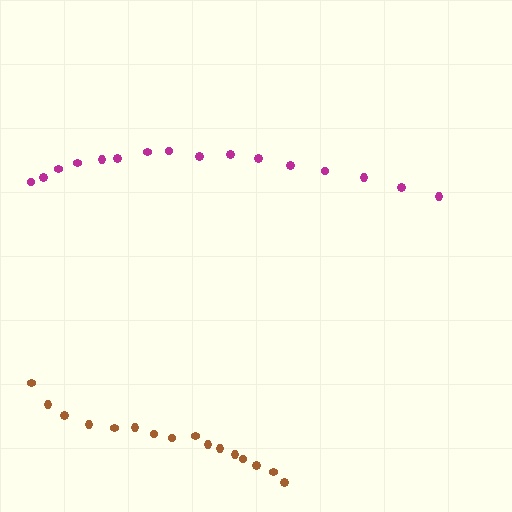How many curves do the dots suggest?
There are 2 distinct paths.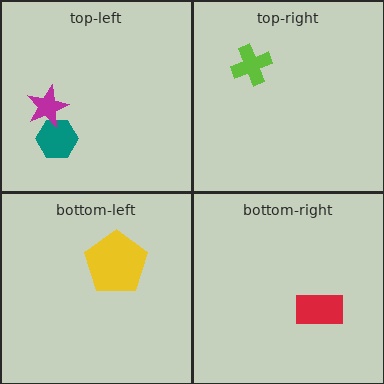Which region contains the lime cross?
The top-right region.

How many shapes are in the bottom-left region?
1.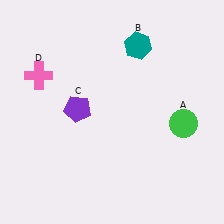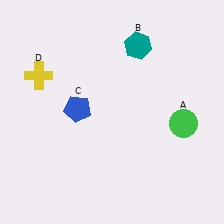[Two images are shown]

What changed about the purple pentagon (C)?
In Image 1, C is purple. In Image 2, it changed to blue.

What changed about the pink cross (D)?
In Image 1, D is pink. In Image 2, it changed to yellow.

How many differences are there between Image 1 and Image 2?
There are 2 differences between the two images.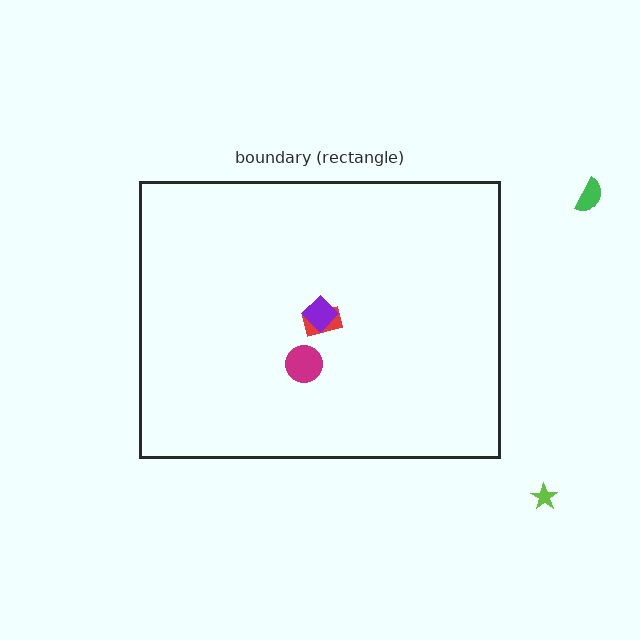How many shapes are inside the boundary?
3 inside, 2 outside.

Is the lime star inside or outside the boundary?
Outside.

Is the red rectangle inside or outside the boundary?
Inside.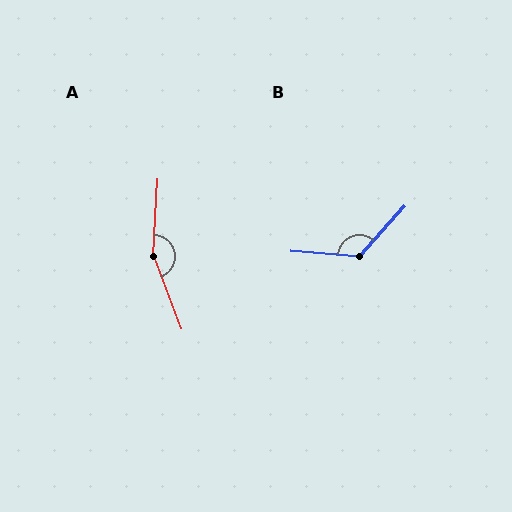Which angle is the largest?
A, at approximately 156 degrees.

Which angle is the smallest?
B, at approximately 128 degrees.